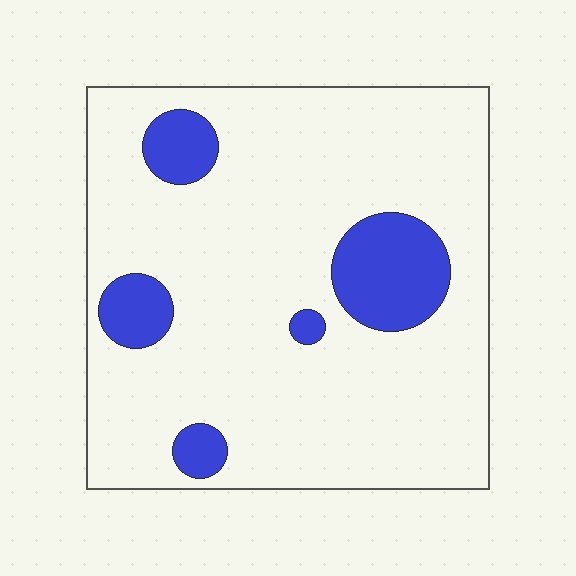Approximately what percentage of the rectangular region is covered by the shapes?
Approximately 15%.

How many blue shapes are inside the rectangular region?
5.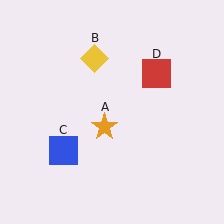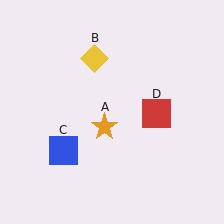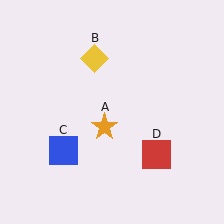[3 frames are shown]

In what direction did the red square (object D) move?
The red square (object D) moved down.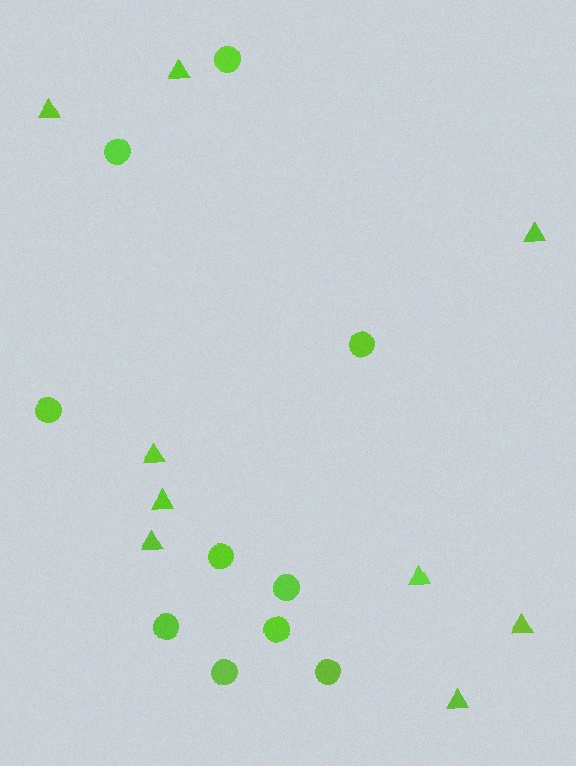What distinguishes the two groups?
There are 2 groups: one group of triangles (9) and one group of circles (10).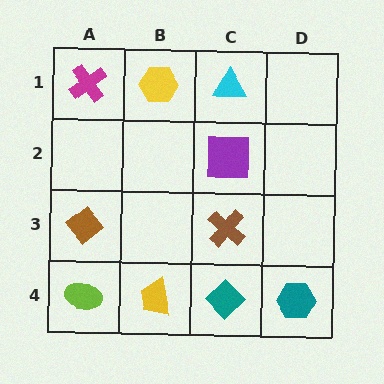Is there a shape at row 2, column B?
No, that cell is empty.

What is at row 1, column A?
A magenta cross.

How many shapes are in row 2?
1 shape.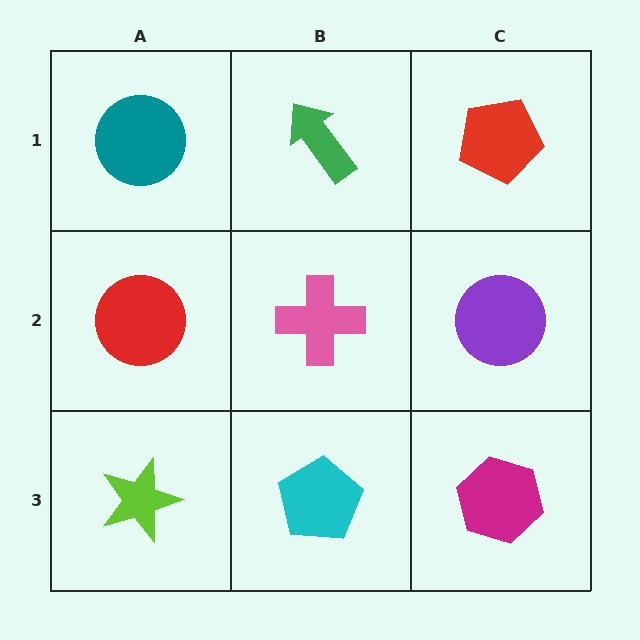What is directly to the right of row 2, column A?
A pink cross.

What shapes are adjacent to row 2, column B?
A green arrow (row 1, column B), a cyan pentagon (row 3, column B), a red circle (row 2, column A), a purple circle (row 2, column C).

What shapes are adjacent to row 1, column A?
A red circle (row 2, column A), a green arrow (row 1, column B).